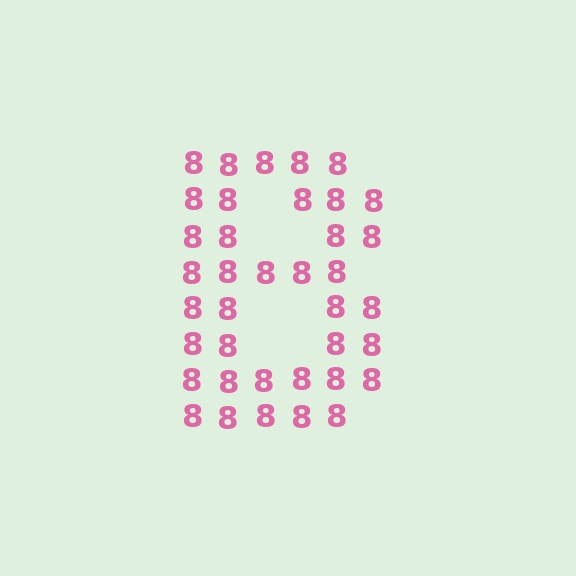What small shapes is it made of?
It is made of small digit 8's.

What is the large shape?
The large shape is the letter B.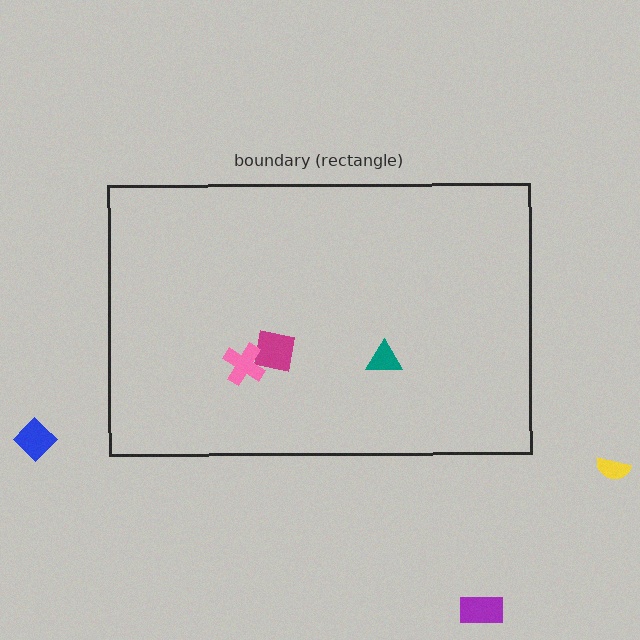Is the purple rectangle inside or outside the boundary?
Outside.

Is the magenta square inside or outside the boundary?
Inside.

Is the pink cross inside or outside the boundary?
Inside.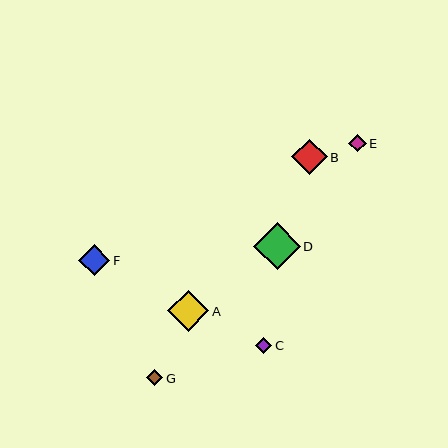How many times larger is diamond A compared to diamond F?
Diamond A is approximately 1.3 times the size of diamond F.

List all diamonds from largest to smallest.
From largest to smallest: D, A, B, F, E, G, C.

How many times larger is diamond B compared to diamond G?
Diamond B is approximately 2.1 times the size of diamond G.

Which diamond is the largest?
Diamond D is the largest with a size of approximately 47 pixels.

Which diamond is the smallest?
Diamond C is the smallest with a size of approximately 16 pixels.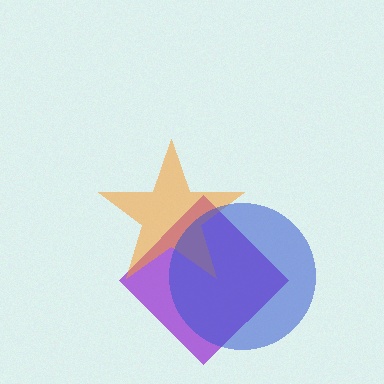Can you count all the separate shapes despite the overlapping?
Yes, there are 3 separate shapes.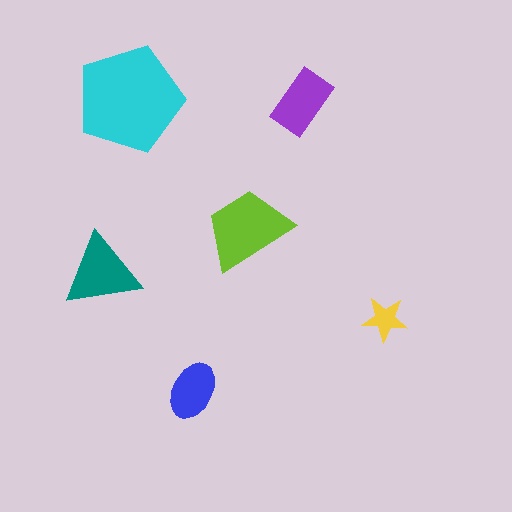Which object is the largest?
The cyan pentagon.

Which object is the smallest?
The yellow star.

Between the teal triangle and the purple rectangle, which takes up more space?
The teal triangle.